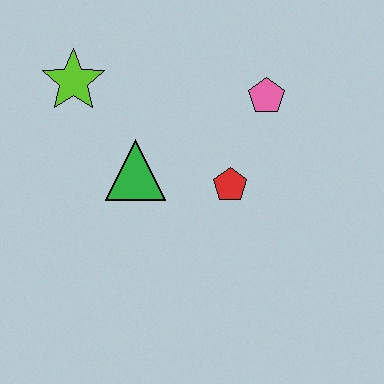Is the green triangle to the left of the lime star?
No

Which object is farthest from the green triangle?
The pink pentagon is farthest from the green triangle.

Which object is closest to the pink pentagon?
The red pentagon is closest to the pink pentagon.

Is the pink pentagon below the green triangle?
No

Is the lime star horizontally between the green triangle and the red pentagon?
No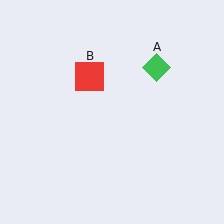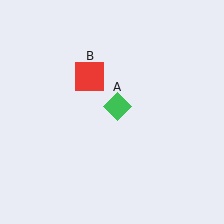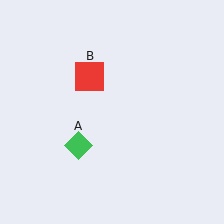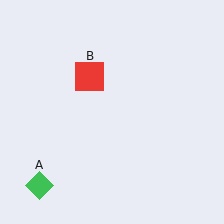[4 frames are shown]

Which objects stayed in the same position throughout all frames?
Red square (object B) remained stationary.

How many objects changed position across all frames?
1 object changed position: green diamond (object A).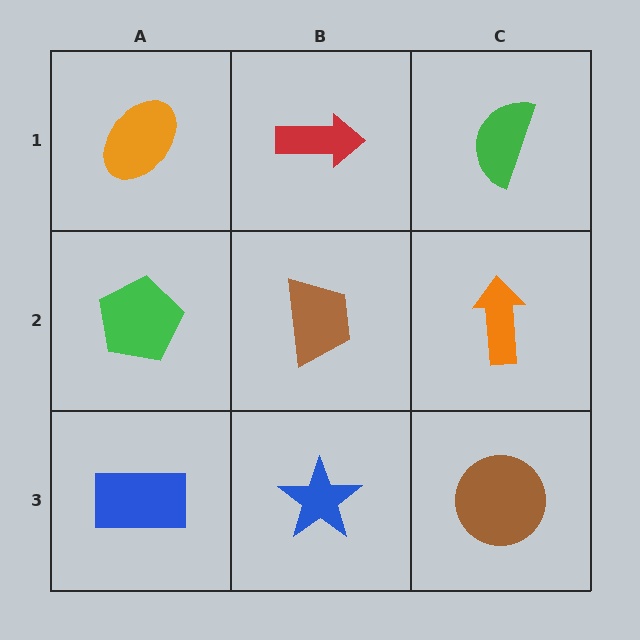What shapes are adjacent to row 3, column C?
An orange arrow (row 2, column C), a blue star (row 3, column B).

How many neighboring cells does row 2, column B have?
4.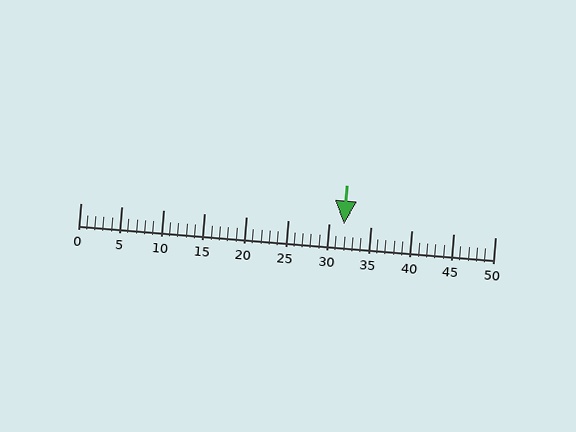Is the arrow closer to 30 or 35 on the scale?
The arrow is closer to 30.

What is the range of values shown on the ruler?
The ruler shows values from 0 to 50.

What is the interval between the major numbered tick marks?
The major tick marks are spaced 5 units apart.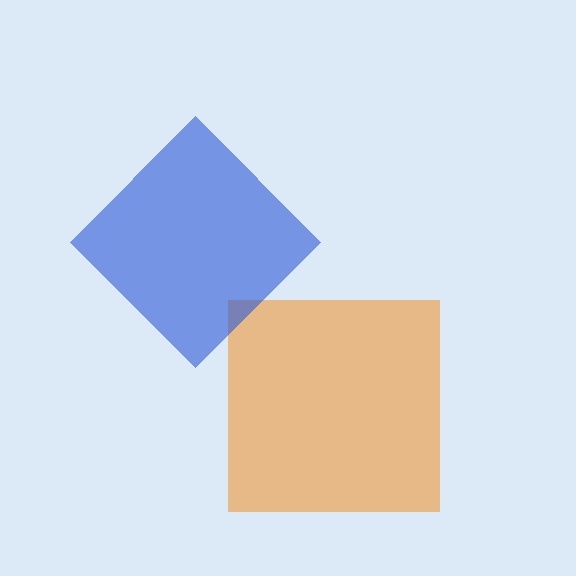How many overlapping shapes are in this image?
There are 2 overlapping shapes in the image.